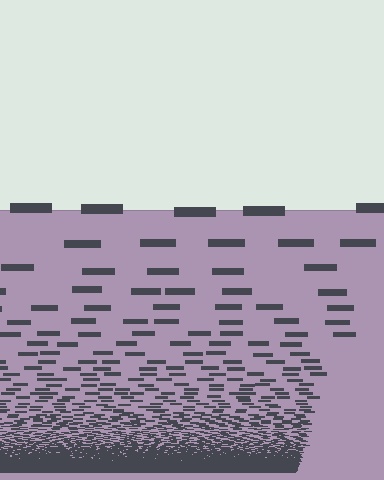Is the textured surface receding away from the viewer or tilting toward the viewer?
The surface appears to tilt toward the viewer. Texture elements get larger and sparser toward the top.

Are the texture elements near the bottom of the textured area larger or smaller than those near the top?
Smaller. The gradient is inverted — elements near the bottom are smaller and denser.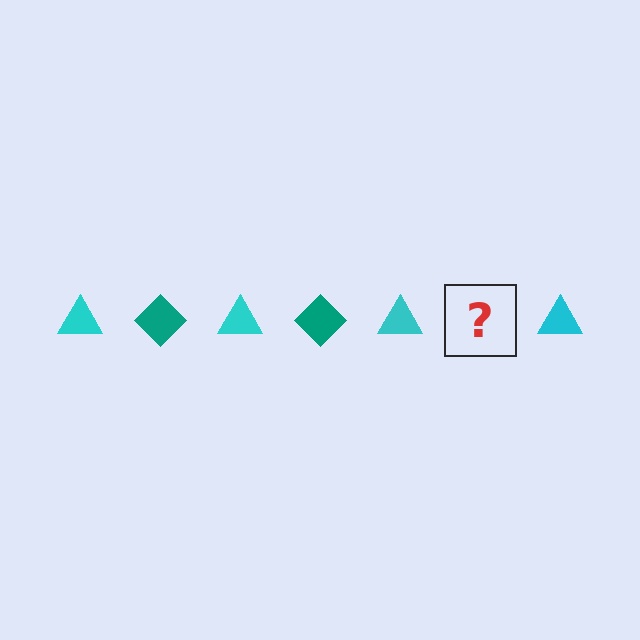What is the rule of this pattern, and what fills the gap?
The rule is that the pattern alternates between cyan triangle and teal diamond. The gap should be filled with a teal diamond.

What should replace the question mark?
The question mark should be replaced with a teal diamond.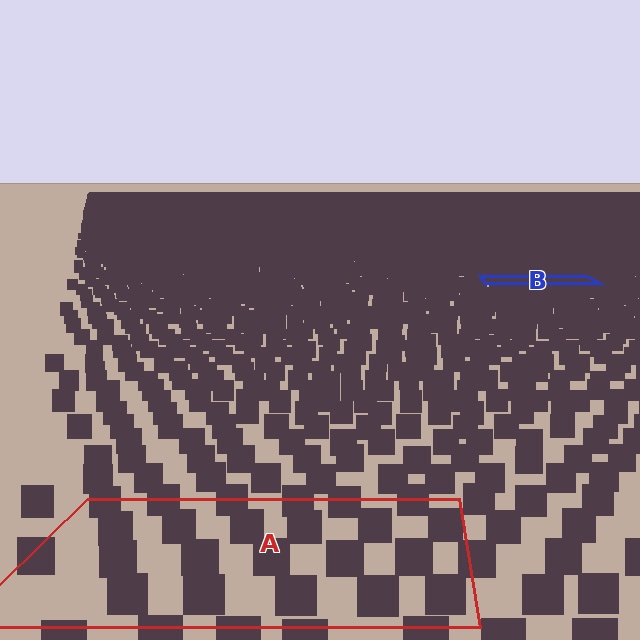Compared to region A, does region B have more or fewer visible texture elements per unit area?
Region B has more texture elements per unit area — they are packed more densely because it is farther away.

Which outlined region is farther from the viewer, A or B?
Region B is farther from the viewer — the texture elements inside it appear smaller and more densely packed.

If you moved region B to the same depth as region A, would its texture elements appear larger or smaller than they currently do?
They would appear larger. At a closer depth, the same texture elements are projected at a bigger on-screen size.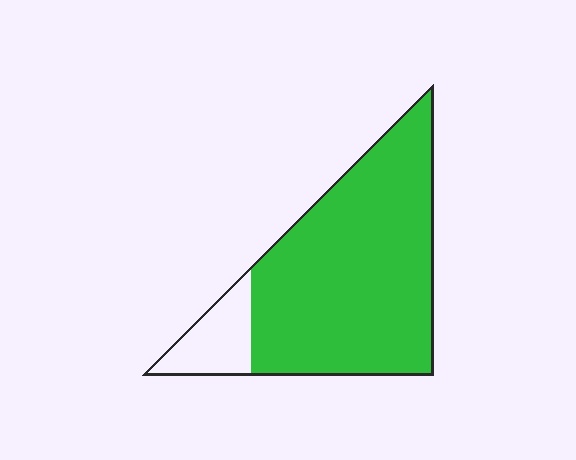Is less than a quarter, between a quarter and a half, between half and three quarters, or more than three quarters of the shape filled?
More than three quarters.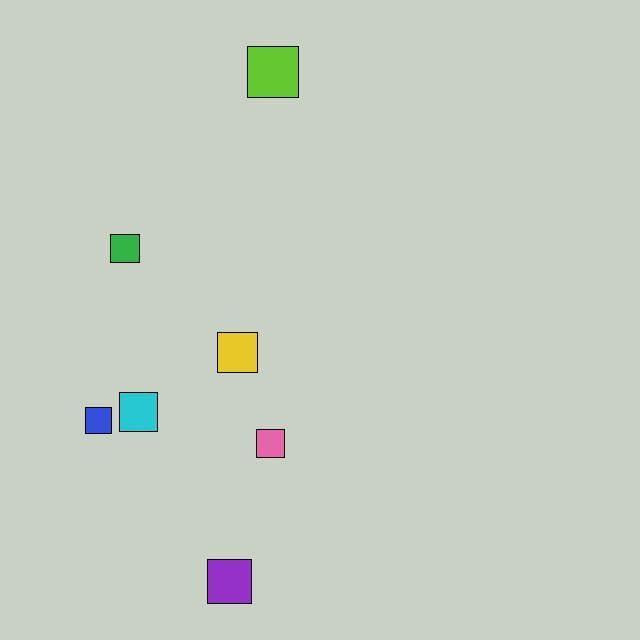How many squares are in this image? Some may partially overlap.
There are 7 squares.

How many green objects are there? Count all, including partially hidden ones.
There is 1 green object.